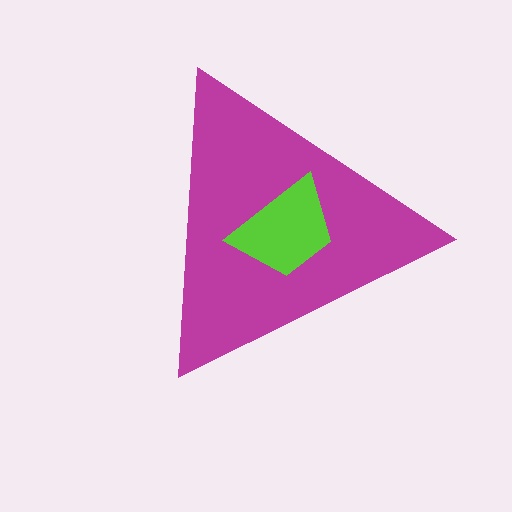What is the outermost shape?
The magenta triangle.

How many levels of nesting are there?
2.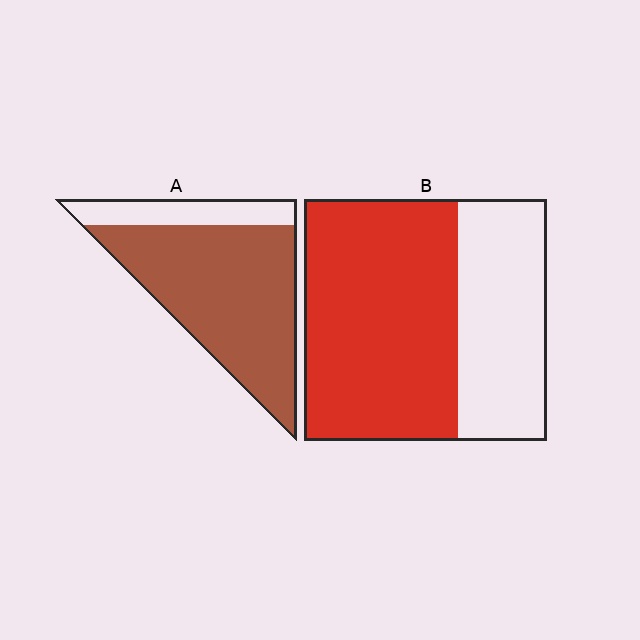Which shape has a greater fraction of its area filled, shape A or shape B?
Shape A.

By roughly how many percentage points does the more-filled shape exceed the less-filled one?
By roughly 15 percentage points (A over B).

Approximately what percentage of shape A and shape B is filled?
A is approximately 80% and B is approximately 65%.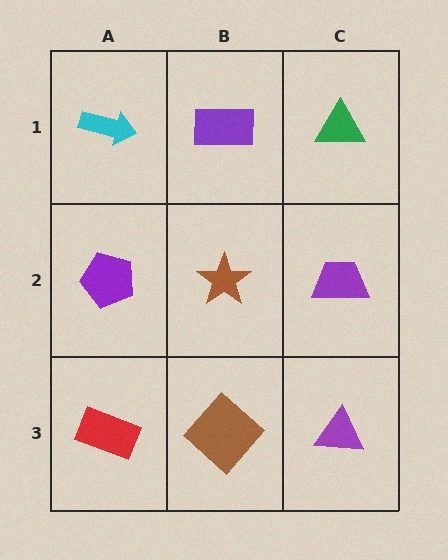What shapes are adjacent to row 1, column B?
A brown star (row 2, column B), a cyan arrow (row 1, column A), a green triangle (row 1, column C).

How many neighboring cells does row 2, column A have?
3.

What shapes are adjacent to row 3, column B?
A brown star (row 2, column B), a red rectangle (row 3, column A), a purple triangle (row 3, column C).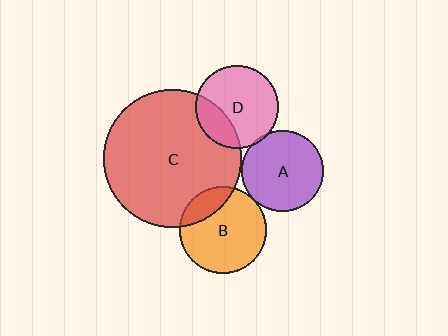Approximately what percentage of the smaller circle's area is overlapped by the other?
Approximately 5%.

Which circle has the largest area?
Circle C (red).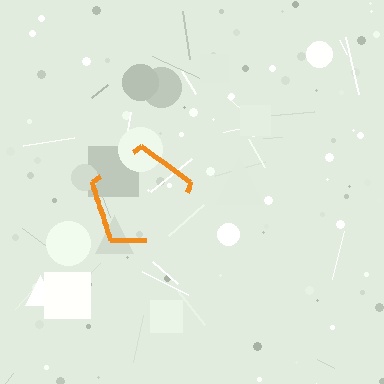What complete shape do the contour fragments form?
The contour fragments form a pentagon.